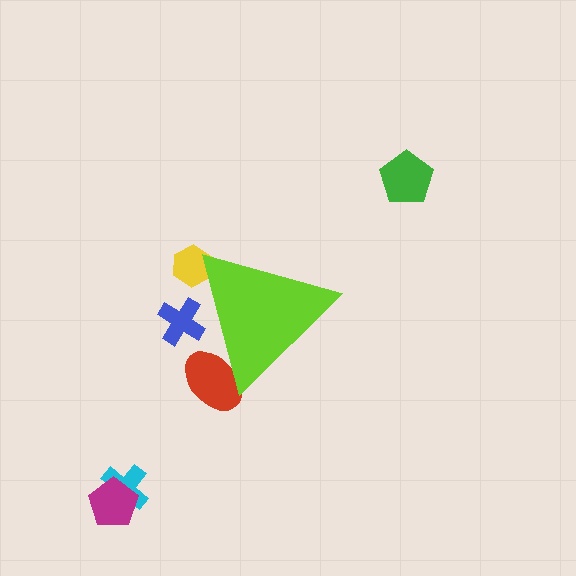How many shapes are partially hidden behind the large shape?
3 shapes are partially hidden.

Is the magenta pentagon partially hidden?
No, the magenta pentagon is fully visible.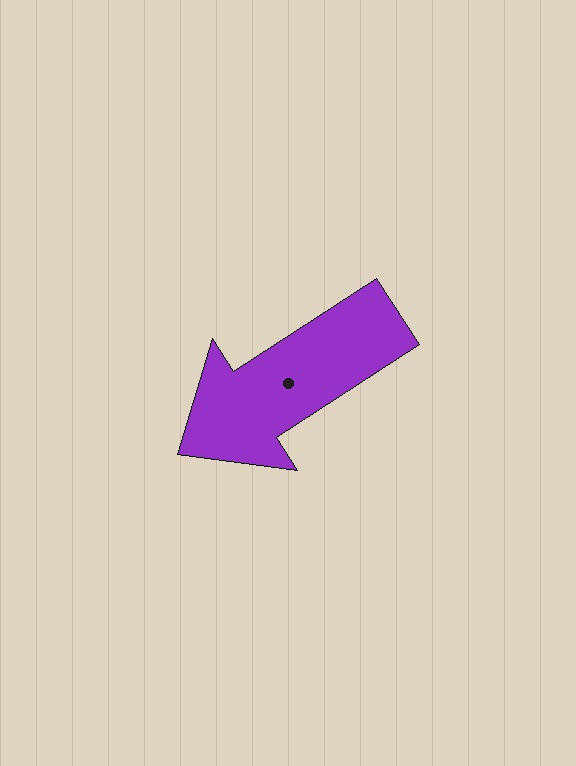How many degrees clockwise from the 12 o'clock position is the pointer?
Approximately 237 degrees.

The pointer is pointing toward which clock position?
Roughly 8 o'clock.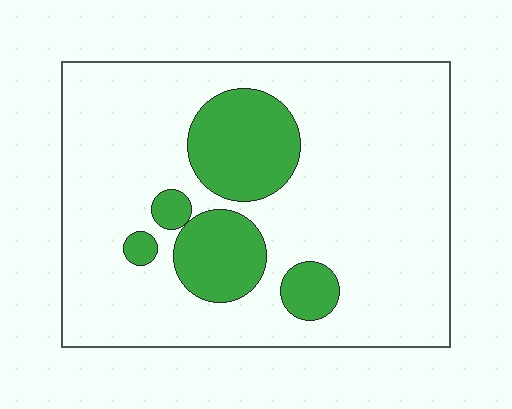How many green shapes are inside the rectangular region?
5.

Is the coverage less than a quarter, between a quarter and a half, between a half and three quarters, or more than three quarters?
Less than a quarter.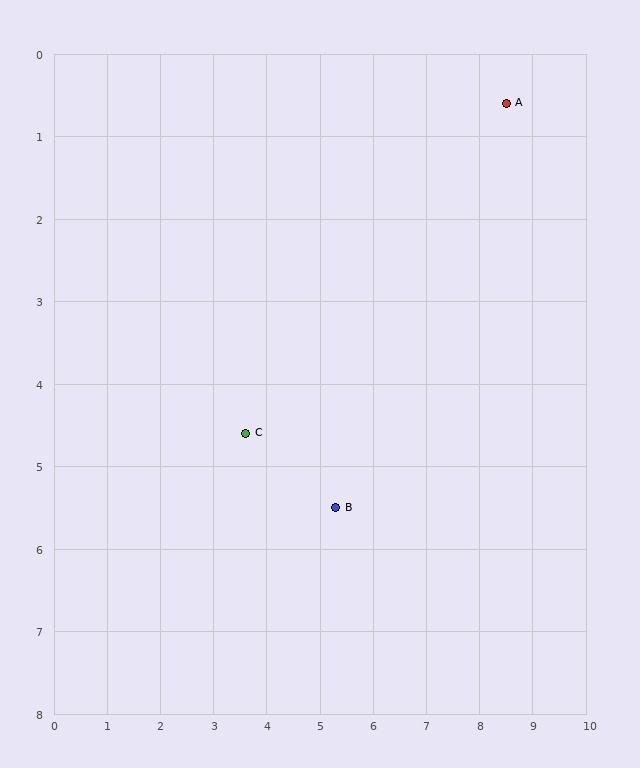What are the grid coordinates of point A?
Point A is at approximately (8.5, 0.6).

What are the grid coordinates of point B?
Point B is at approximately (5.3, 5.5).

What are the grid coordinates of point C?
Point C is at approximately (3.6, 4.6).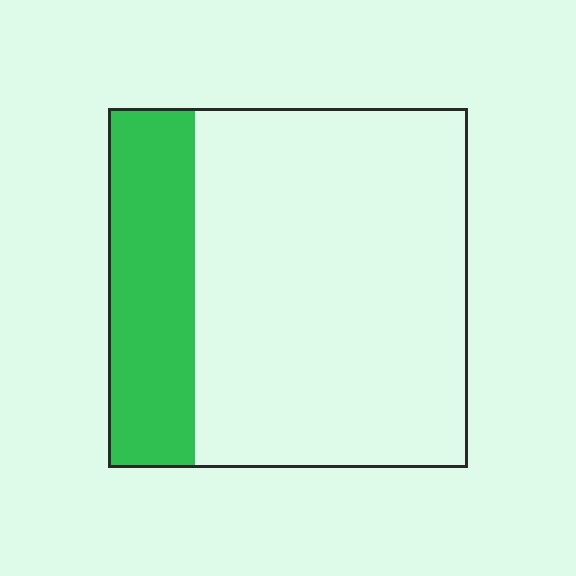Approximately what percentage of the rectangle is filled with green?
Approximately 25%.